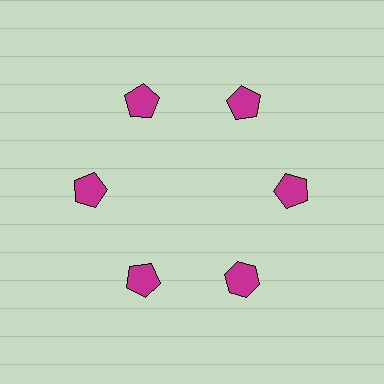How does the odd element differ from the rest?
It has a different shape: hexagon instead of pentagon.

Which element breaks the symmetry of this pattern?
The magenta hexagon at roughly the 5 o'clock position breaks the symmetry. All other shapes are magenta pentagons.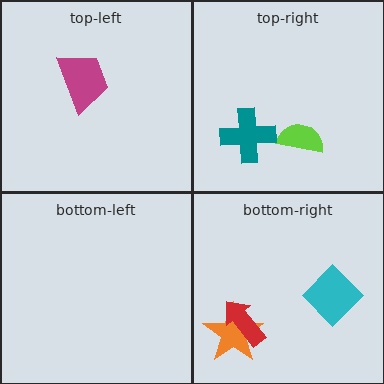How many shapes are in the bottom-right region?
3.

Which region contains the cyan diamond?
The bottom-right region.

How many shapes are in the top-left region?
1.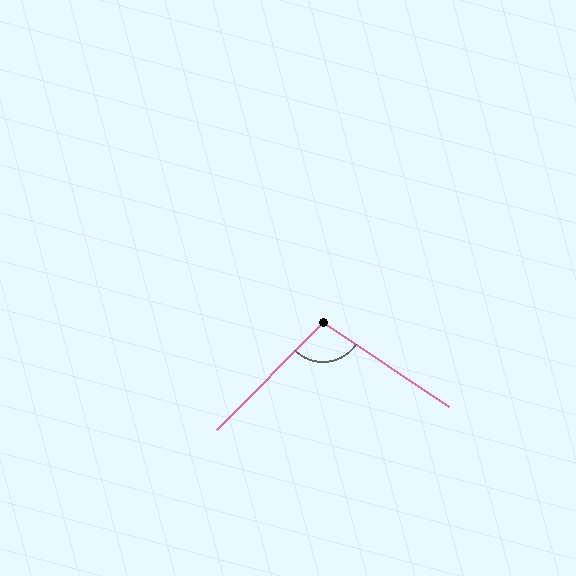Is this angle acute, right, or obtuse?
It is obtuse.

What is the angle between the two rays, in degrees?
Approximately 101 degrees.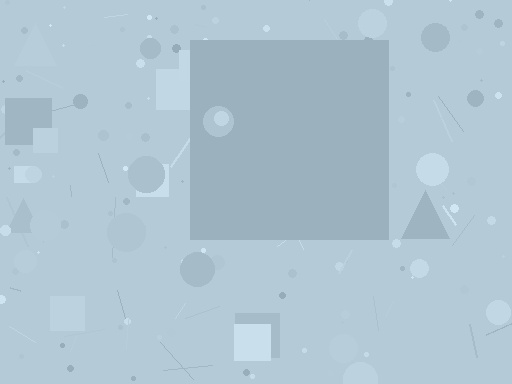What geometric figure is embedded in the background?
A square is embedded in the background.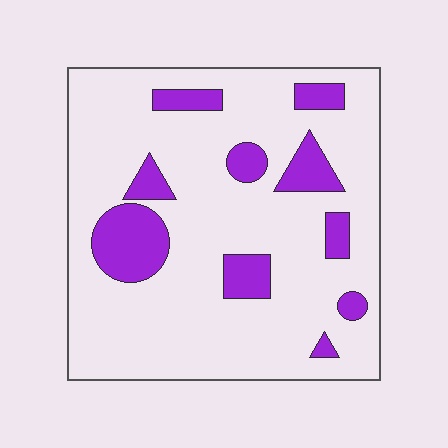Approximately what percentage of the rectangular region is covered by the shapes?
Approximately 20%.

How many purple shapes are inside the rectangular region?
10.